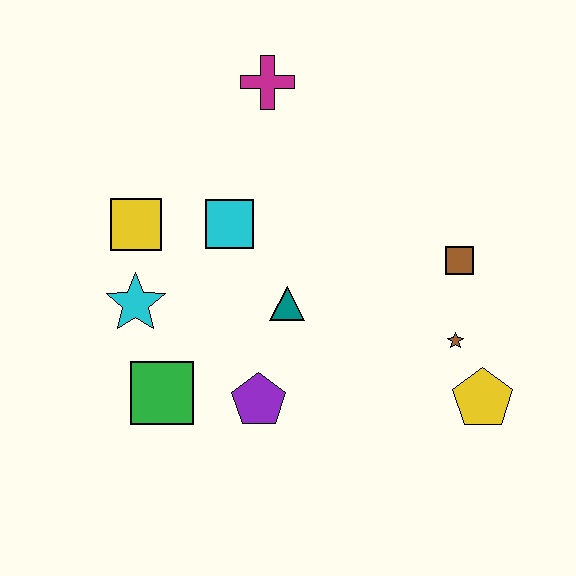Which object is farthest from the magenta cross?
The yellow pentagon is farthest from the magenta cross.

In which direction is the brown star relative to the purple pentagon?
The brown star is to the right of the purple pentagon.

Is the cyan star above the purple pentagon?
Yes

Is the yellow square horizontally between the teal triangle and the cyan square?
No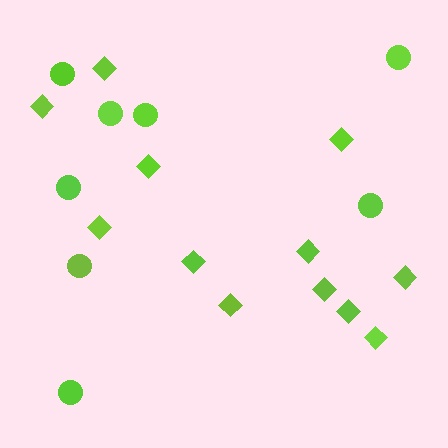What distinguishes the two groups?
There are 2 groups: one group of circles (8) and one group of diamonds (12).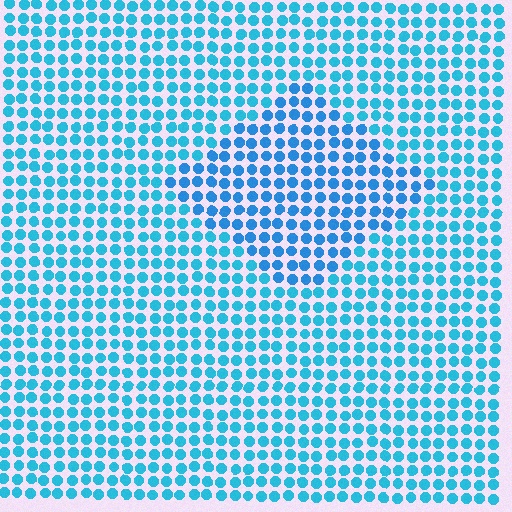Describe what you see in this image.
The image is filled with small cyan elements in a uniform arrangement. A diamond-shaped region is visible where the elements are tinted to a slightly different hue, forming a subtle color boundary.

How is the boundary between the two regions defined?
The boundary is defined purely by a slight shift in hue (about 17 degrees). Spacing, size, and orientation are identical on both sides.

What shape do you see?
I see a diamond.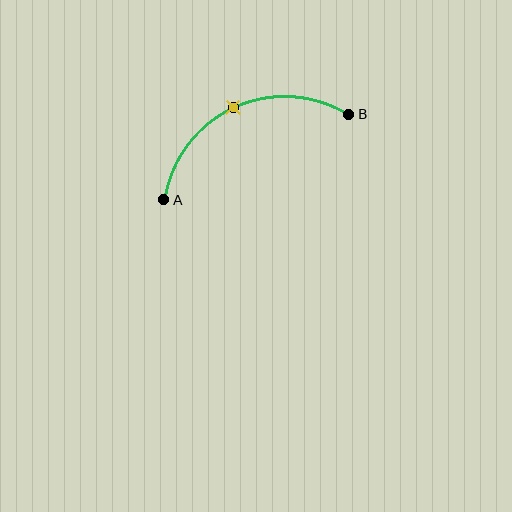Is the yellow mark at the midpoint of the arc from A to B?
Yes. The yellow mark lies on the arc at equal arc-length from both A and B — it is the arc midpoint.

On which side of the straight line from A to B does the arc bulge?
The arc bulges above the straight line connecting A and B.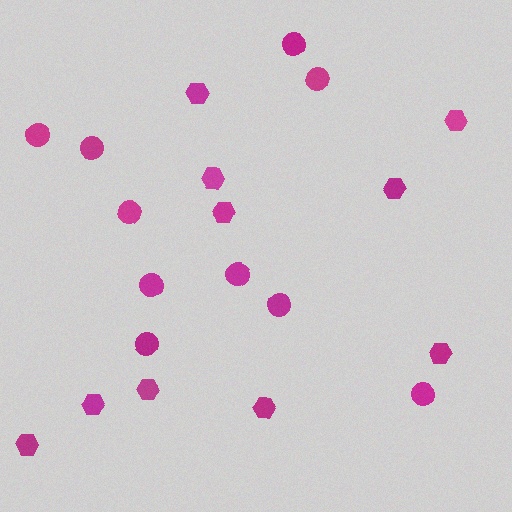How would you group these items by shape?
There are 2 groups: one group of hexagons (10) and one group of circles (10).